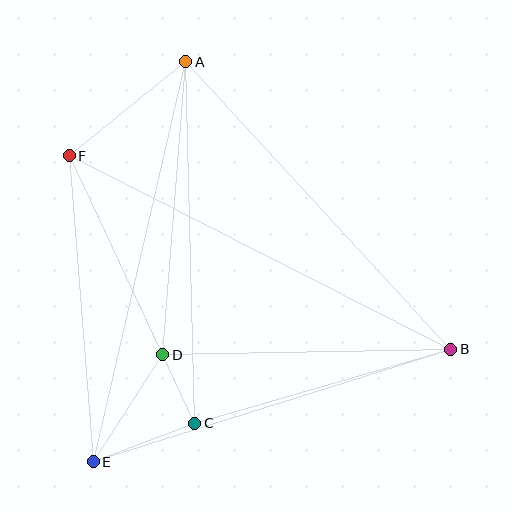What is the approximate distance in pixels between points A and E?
The distance between A and E is approximately 411 pixels.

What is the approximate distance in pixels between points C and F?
The distance between C and F is approximately 296 pixels.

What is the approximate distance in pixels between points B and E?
The distance between B and E is approximately 375 pixels.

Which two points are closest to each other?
Points C and D are closest to each other.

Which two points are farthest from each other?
Points B and F are farthest from each other.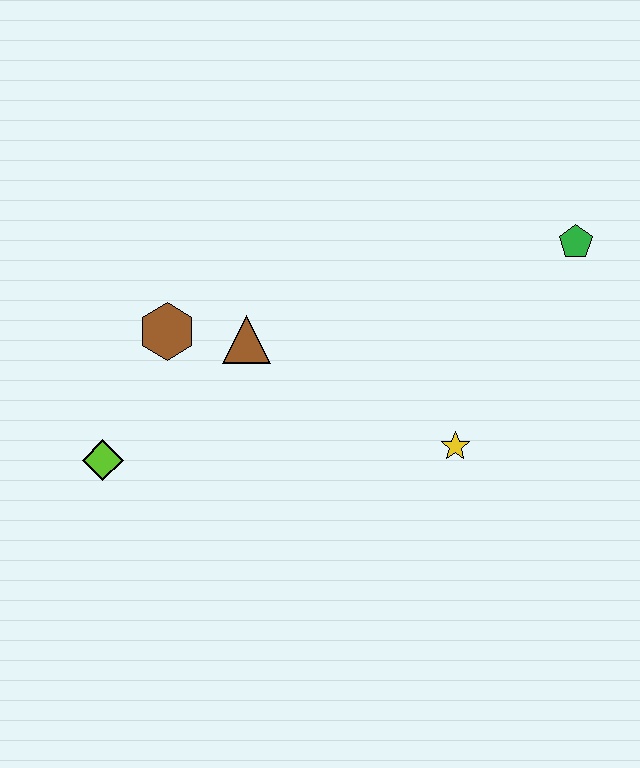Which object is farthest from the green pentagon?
The lime diamond is farthest from the green pentagon.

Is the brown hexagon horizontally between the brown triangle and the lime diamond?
Yes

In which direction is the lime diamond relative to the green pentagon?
The lime diamond is to the left of the green pentagon.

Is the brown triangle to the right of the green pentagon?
No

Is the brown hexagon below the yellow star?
No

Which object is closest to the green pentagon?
The yellow star is closest to the green pentagon.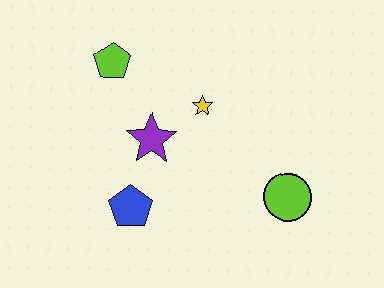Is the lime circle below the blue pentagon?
No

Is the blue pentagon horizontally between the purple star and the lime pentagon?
Yes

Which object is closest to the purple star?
The yellow star is closest to the purple star.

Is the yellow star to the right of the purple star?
Yes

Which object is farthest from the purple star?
The lime circle is farthest from the purple star.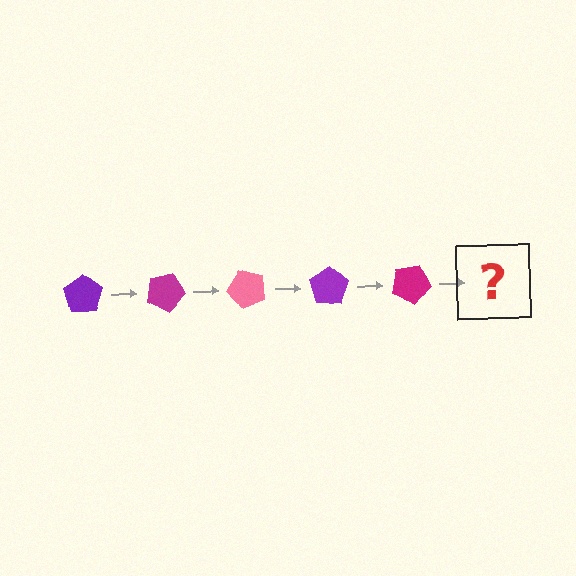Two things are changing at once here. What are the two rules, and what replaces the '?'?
The two rules are that it rotates 25 degrees each step and the color cycles through purple, magenta, and pink. The '?' should be a pink pentagon, rotated 125 degrees from the start.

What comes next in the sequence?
The next element should be a pink pentagon, rotated 125 degrees from the start.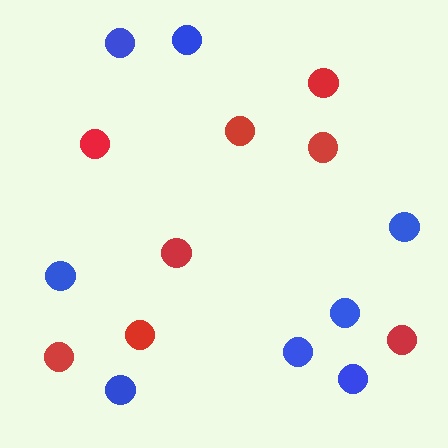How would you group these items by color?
There are 2 groups: one group of blue circles (8) and one group of red circles (8).